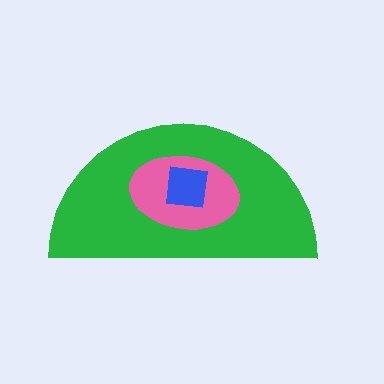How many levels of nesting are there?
3.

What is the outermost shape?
The green semicircle.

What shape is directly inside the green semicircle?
The pink ellipse.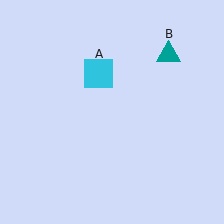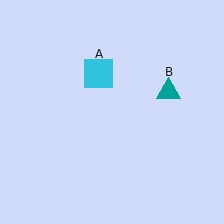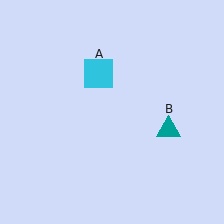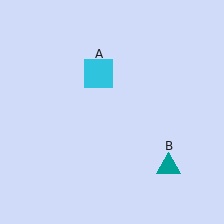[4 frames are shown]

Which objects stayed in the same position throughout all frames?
Cyan square (object A) remained stationary.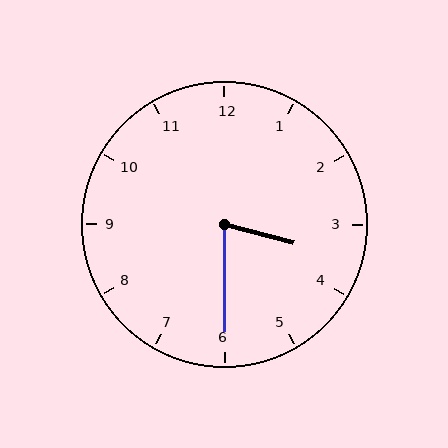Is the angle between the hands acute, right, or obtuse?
It is acute.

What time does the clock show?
3:30.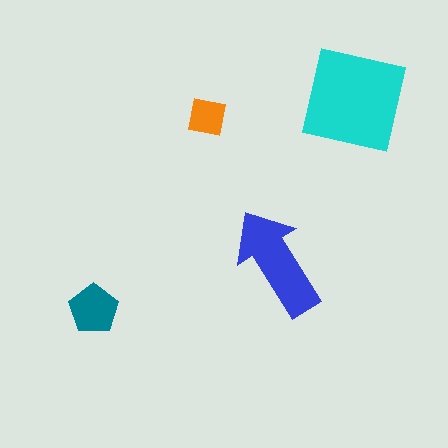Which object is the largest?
The cyan square.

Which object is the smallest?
The orange square.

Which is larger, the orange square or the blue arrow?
The blue arrow.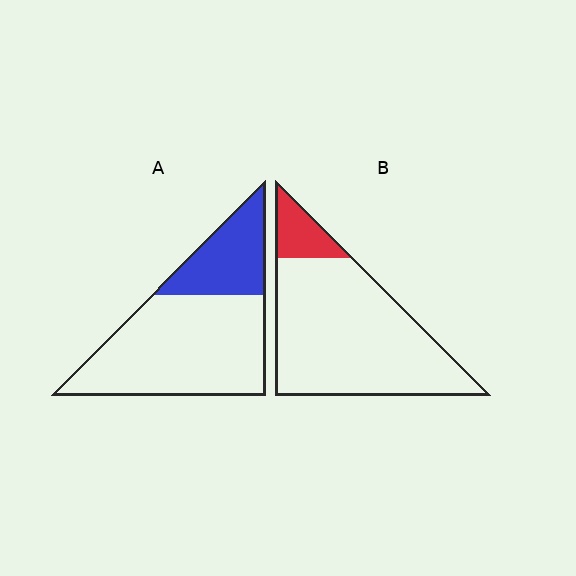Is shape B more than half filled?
No.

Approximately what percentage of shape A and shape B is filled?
A is approximately 30% and B is approximately 15%.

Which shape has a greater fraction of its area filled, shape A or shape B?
Shape A.